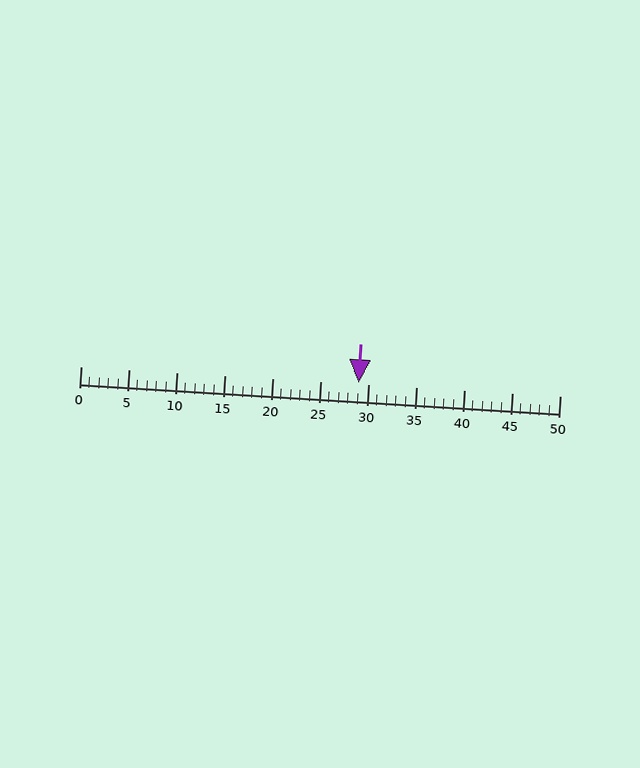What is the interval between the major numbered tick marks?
The major tick marks are spaced 5 units apart.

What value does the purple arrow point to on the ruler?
The purple arrow points to approximately 29.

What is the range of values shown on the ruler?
The ruler shows values from 0 to 50.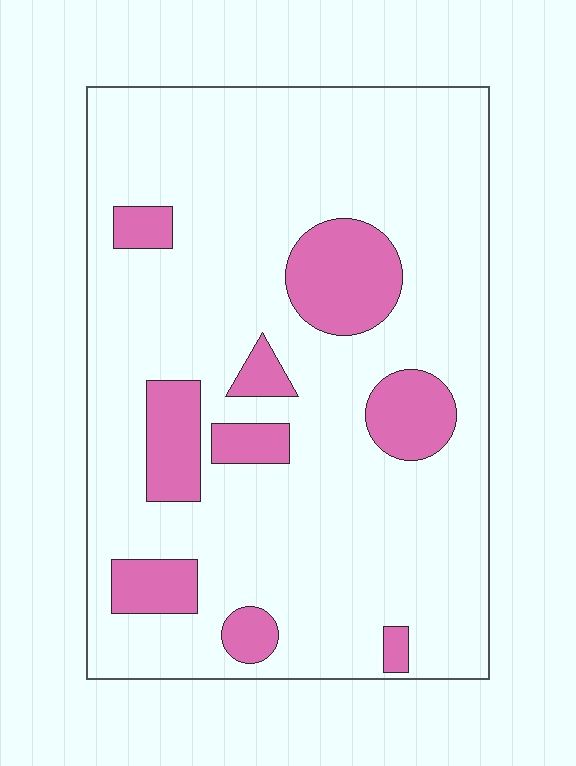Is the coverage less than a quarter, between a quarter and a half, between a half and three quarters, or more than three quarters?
Less than a quarter.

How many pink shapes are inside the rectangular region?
9.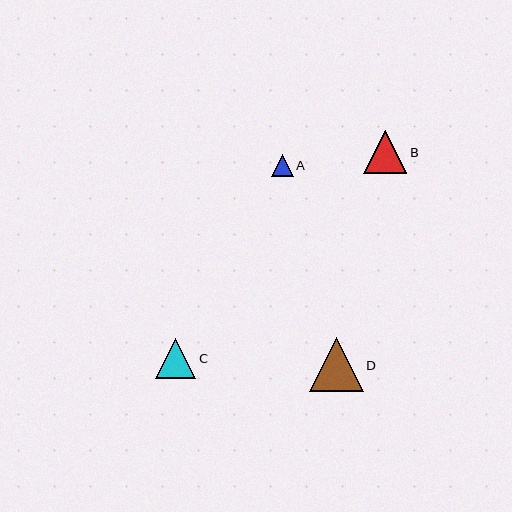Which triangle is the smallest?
Triangle A is the smallest with a size of approximately 22 pixels.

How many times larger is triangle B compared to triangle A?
Triangle B is approximately 2.0 times the size of triangle A.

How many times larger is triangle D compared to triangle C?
Triangle D is approximately 1.3 times the size of triangle C.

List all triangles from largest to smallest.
From largest to smallest: D, B, C, A.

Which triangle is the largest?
Triangle D is the largest with a size of approximately 54 pixels.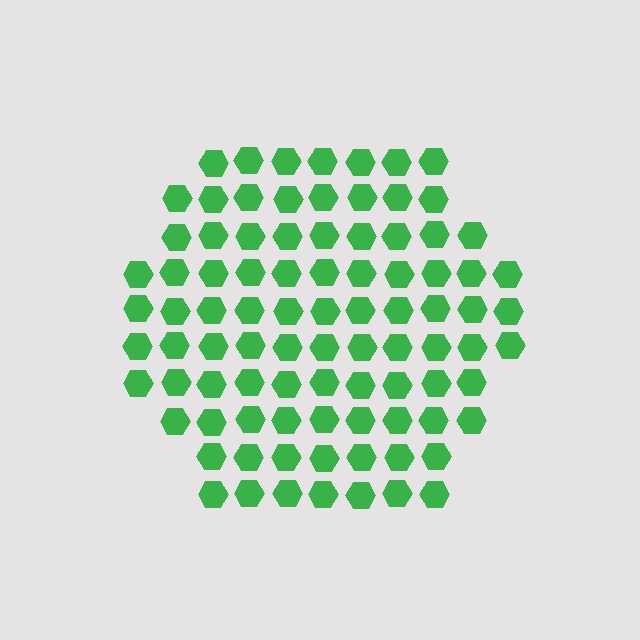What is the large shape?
The large shape is a hexagon.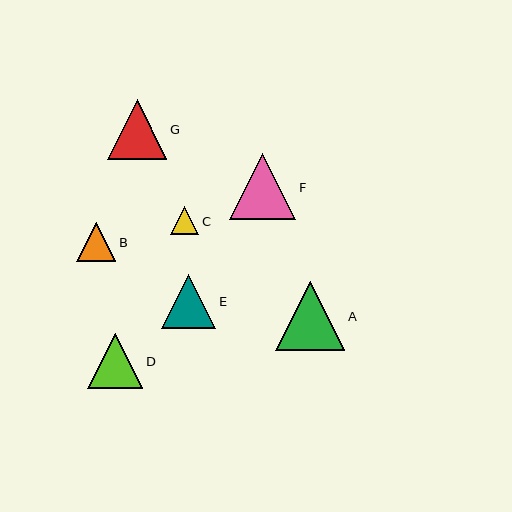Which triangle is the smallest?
Triangle C is the smallest with a size of approximately 28 pixels.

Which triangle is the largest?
Triangle A is the largest with a size of approximately 69 pixels.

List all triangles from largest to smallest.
From largest to smallest: A, F, G, D, E, B, C.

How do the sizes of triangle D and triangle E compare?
Triangle D and triangle E are approximately the same size.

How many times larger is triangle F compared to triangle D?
Triangle F is approximately 1.2 times the size of triangle D.